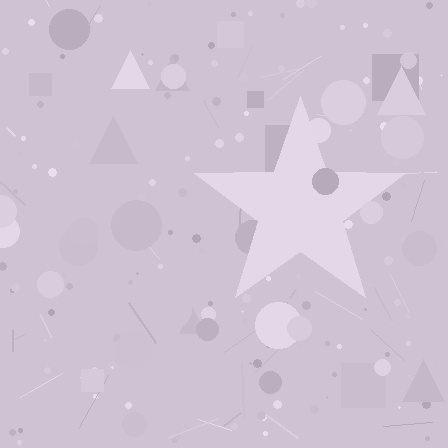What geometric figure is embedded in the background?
A star is embedded in the background.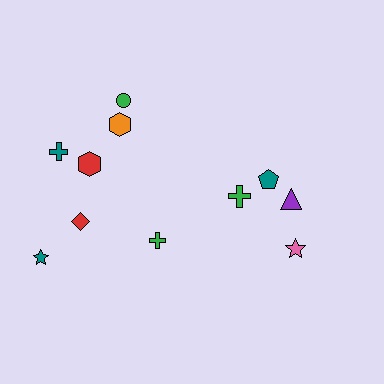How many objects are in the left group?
There are 7 objects.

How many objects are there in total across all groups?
There are 11 objects.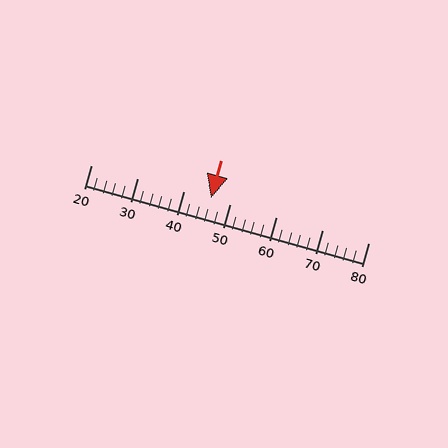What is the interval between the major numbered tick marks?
The major tick marks are spaced 10 units apart.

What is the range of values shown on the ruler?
The ruler shows values from 20 to 80.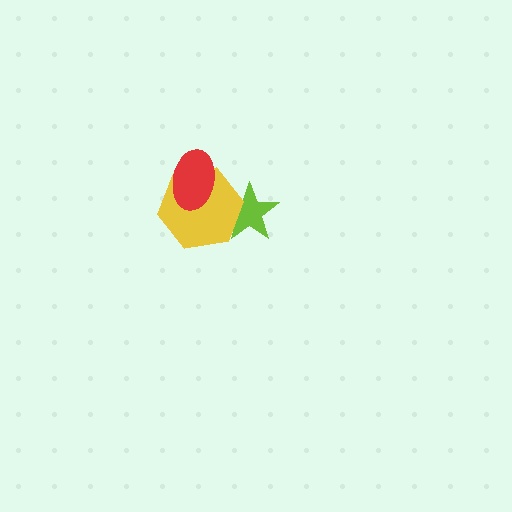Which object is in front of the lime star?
The yellow hexagon is in front of the lime star.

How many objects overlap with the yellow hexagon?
2 objects overlap with the yellow hexagon.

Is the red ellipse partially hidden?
No, no other shape covers it.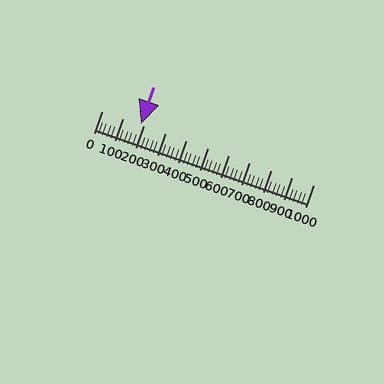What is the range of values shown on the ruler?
The ruler shows values from 0 to 1000.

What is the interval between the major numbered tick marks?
The major tick marks are spaced 100 units apart.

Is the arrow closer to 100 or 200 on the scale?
The arrow is closer to 200.